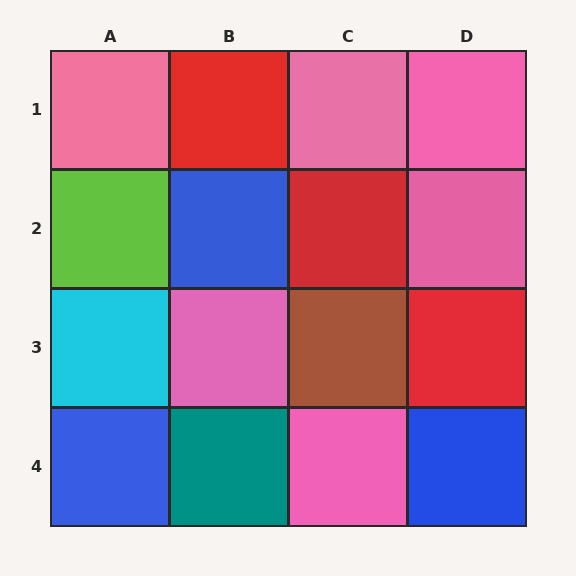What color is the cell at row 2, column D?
Pink.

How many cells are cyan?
1 cell is cyan.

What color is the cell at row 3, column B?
Pink.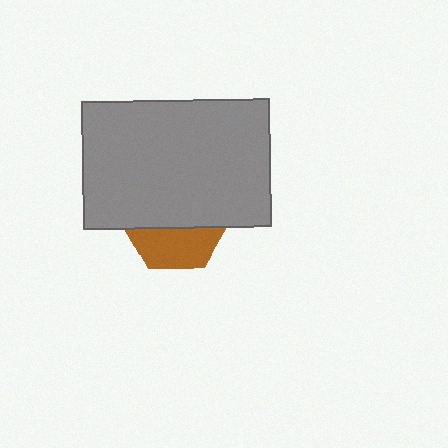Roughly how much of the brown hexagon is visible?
A small part of it is visible (roughly 39%).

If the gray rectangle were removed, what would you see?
You would see the complete brown hexagon.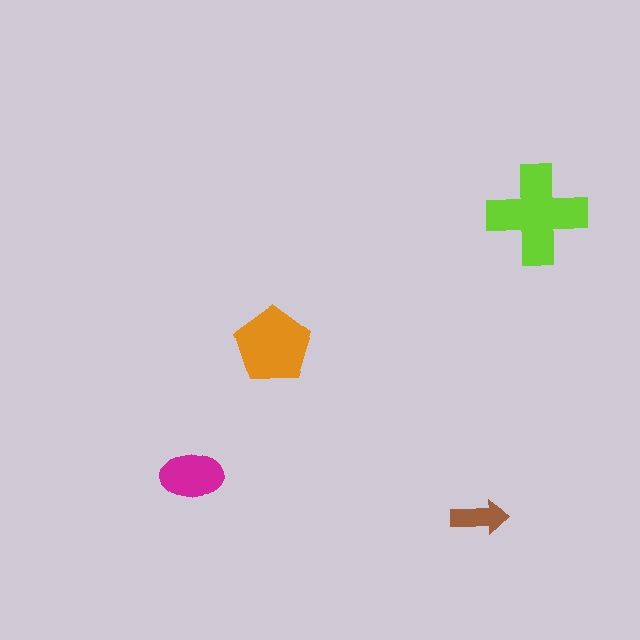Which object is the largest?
The lime cross.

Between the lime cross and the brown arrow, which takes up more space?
The lime cross.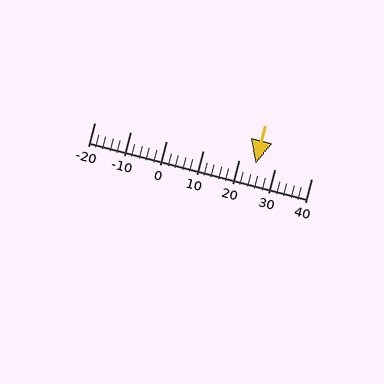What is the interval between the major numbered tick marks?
The major tick marks are spaced 10 units apart.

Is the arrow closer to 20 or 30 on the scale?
The arrow is closer to 20.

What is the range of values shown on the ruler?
The ruler shows values from -20 to 40.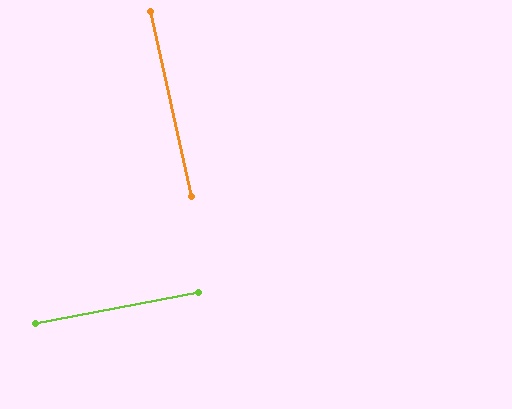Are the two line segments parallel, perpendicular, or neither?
Perpendicular — they meet at approximately 88°.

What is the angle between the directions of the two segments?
Approximately 88 degrees.